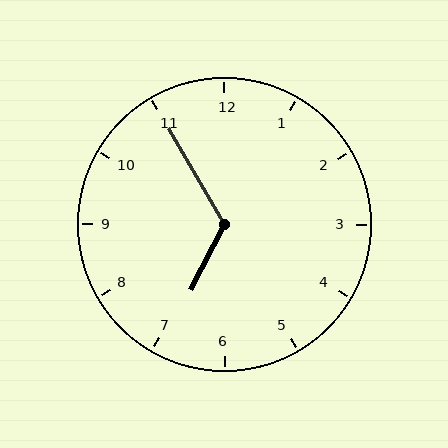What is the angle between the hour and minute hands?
Approximately 122 degrees.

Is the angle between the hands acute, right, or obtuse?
It is obtuse.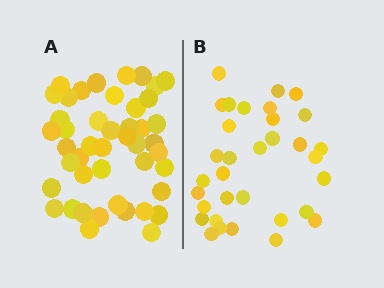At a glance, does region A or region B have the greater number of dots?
Region A (the left region) has more dots.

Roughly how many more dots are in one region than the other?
Region A has roughly 12 or so more dots than region B.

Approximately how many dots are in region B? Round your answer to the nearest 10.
About 30 dots. (The exact count is 33, which rounds to 30.)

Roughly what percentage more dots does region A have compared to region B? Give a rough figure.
About 35% more.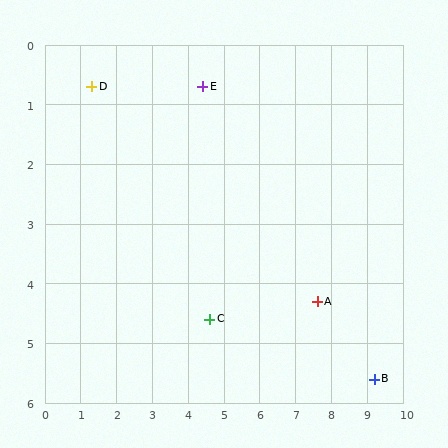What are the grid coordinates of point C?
Point C is at approximately (4.6, 4.6).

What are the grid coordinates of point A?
Point A is at approximately (7.6, 4.3).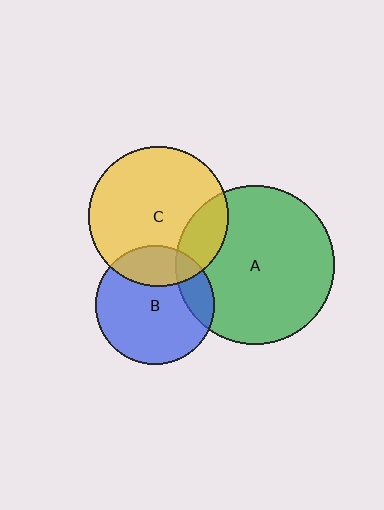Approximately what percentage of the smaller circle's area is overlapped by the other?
Approximately 15%.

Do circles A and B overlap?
Yes.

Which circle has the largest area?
Circle A (green).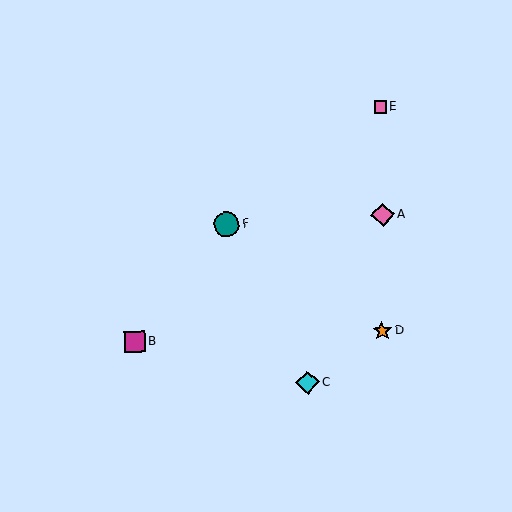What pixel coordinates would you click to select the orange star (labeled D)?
Click at (382, 331) to select the orange star D.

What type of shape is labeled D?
Shape D is an orange star.